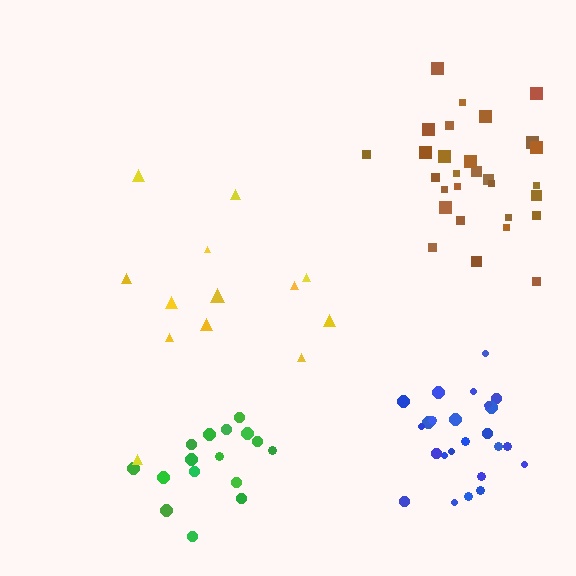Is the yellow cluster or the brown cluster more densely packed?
Brown.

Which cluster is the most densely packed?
Blue.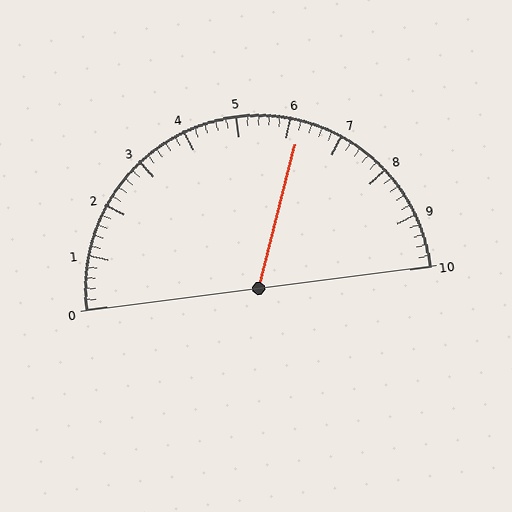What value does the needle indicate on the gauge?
The needle indicates approximately 6.2.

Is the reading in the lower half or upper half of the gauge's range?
The reading is in the upper half of the range (0 to 10).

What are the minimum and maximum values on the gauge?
The gauge ranges from 0 to 10.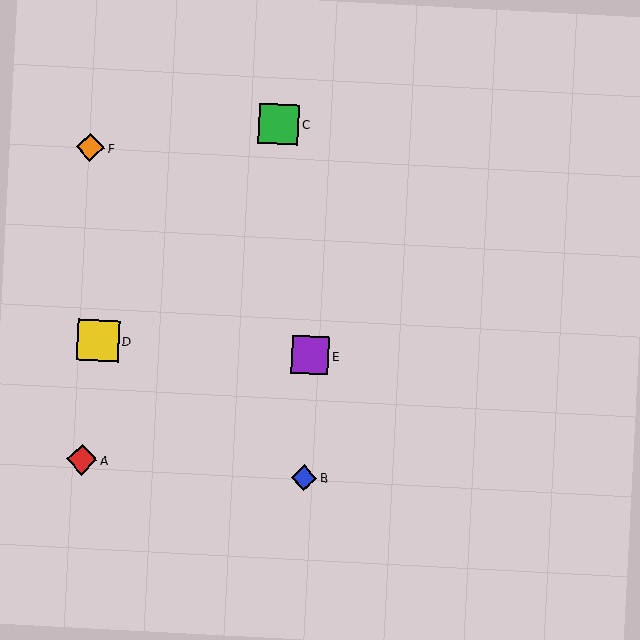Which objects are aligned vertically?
Objects B, E are aligned vertically.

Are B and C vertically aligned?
No, B is at x≈304 and C is at x≈279.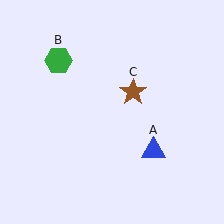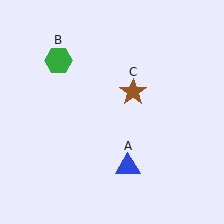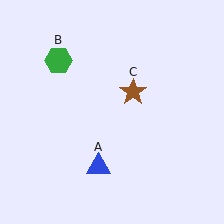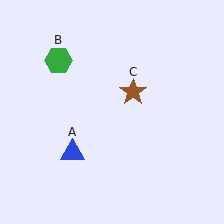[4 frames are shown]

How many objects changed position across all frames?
1 object changed position: blue triangle (object A).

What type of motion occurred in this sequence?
The blue triangle (object A) rotated clockwise around the center of the scene.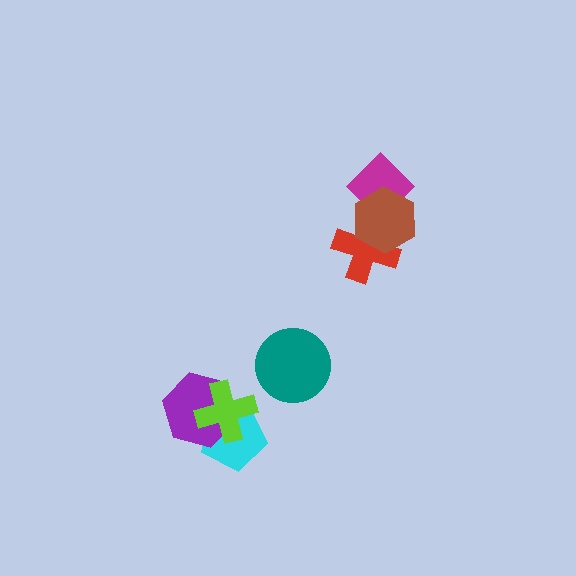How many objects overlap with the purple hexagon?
2 objects overlap with the purple hexagon.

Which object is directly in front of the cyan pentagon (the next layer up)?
The purple hexagon is directly in front of the cyan pentagon.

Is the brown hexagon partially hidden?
No, no other shape covers it.